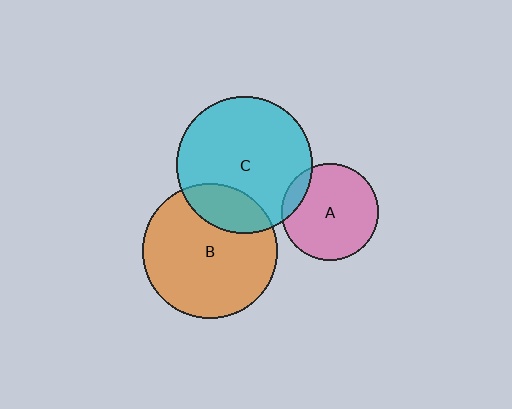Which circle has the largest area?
Circle C (cyan).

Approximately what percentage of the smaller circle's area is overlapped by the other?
Approximately 20%.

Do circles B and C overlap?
Yes.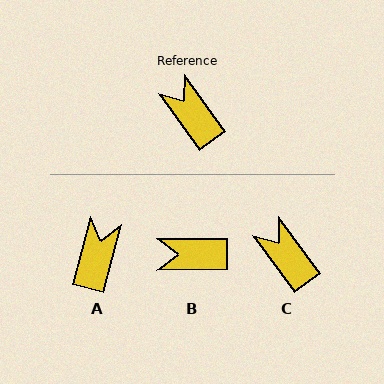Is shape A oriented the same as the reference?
No, it is off by about 51 degrees.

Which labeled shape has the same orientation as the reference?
C.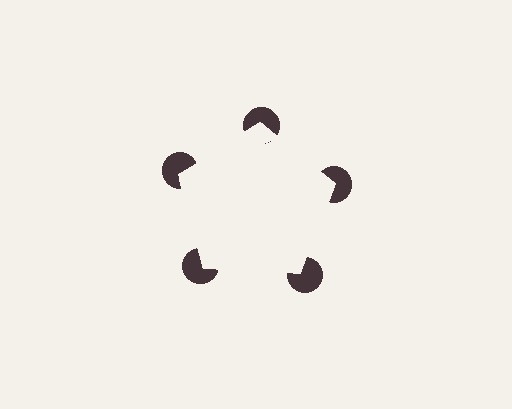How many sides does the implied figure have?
5 sides.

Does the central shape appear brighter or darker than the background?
It typically appears slightly brighter than the background, even though no actual brightness change is drawn.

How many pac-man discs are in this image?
There are 5 — one at each vertex of the illusory pentagon.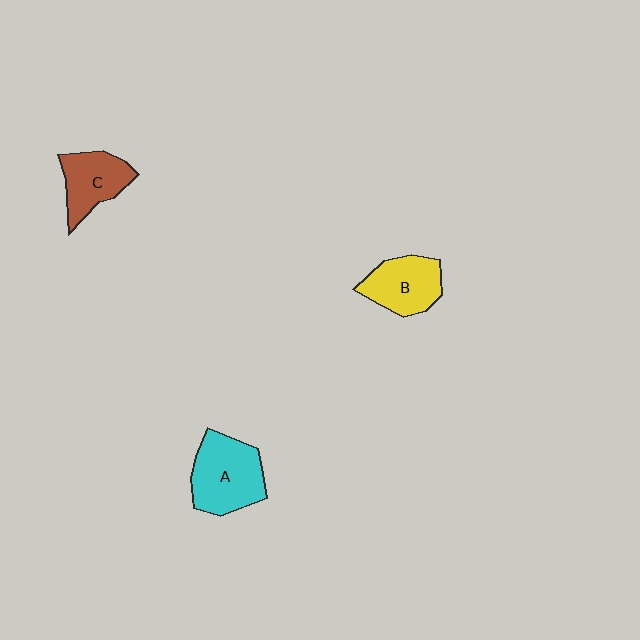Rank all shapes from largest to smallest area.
From largest to smallest: A (cyan), B (yellow), C (brown).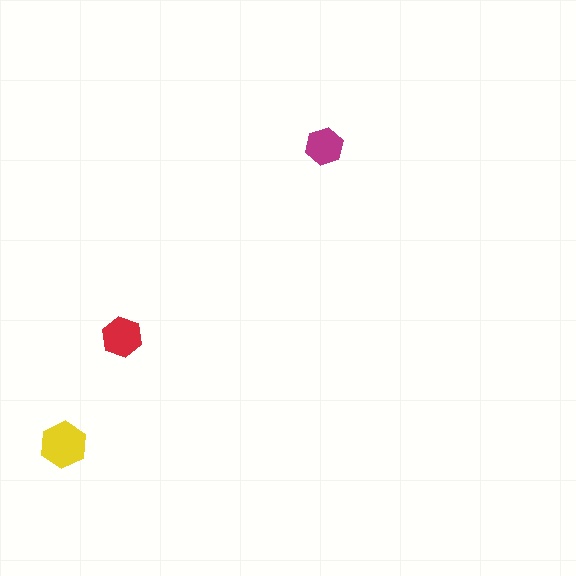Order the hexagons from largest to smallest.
the yellow one, the red one, the magenta one.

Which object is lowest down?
The yellow hexagon is bottommost.